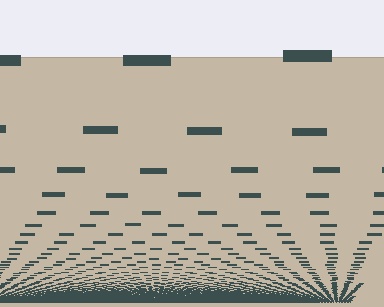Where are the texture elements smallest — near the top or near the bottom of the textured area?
Near the bottom.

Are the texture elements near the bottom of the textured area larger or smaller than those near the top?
Smaller. The gradient is inverted — elements near the bottom are smaller and denser.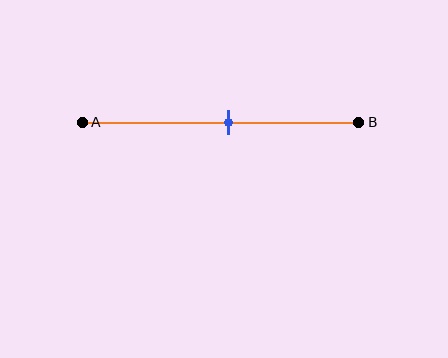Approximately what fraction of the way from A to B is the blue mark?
The blue mark is approximately 55% of the way from A to B.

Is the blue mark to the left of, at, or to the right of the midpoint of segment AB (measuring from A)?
The blue mark is approximately at the midpoint of segment AB.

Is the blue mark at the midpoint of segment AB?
Yes, the mark is approximately at the midpoint.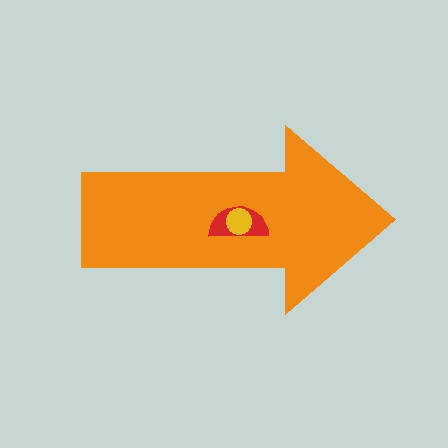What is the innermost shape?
The yellow circle.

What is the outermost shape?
The orange arrow.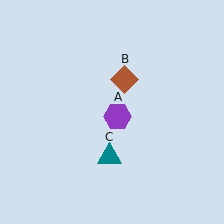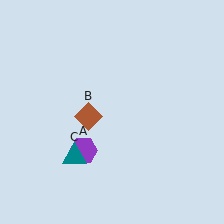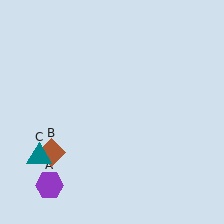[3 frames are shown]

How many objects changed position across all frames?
3 objects changed position: purple hexagon (object A), brown diamond (object B), teal triangle (object C).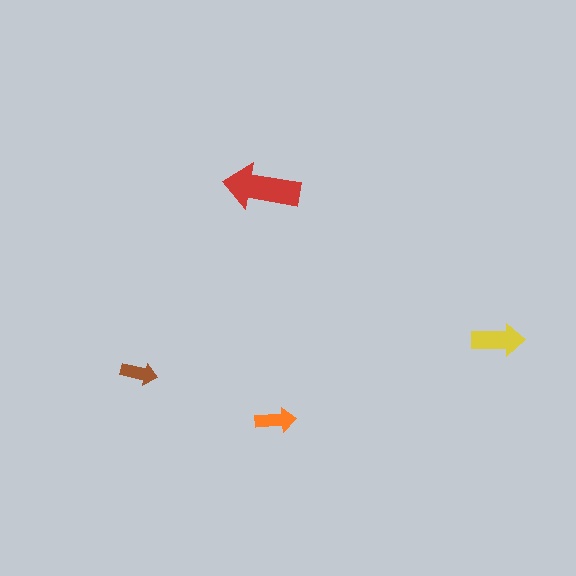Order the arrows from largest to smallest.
the red one, the yellow one, the orange one, the brown one.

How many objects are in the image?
There are 4 objects in the image.